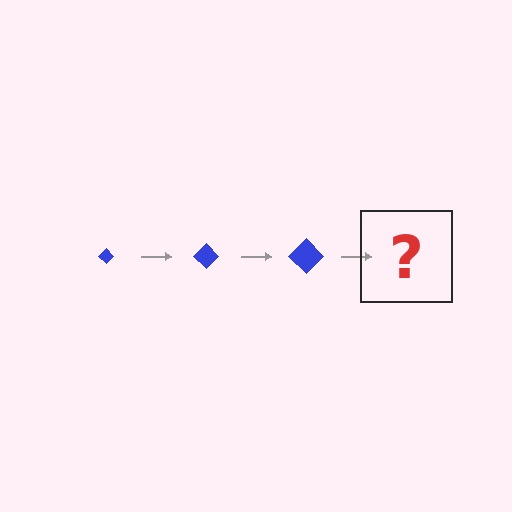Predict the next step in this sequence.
The next step is a blue diamond, larger than the previous one.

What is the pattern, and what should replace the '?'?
The pattern is that the diamond gets progressively larger each step. The '?' should be a blue diamond, larger than the previous one.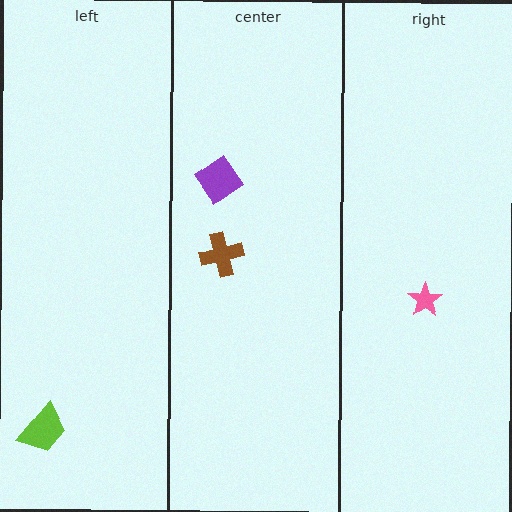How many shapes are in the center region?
2.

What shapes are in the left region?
The lime trapezoid.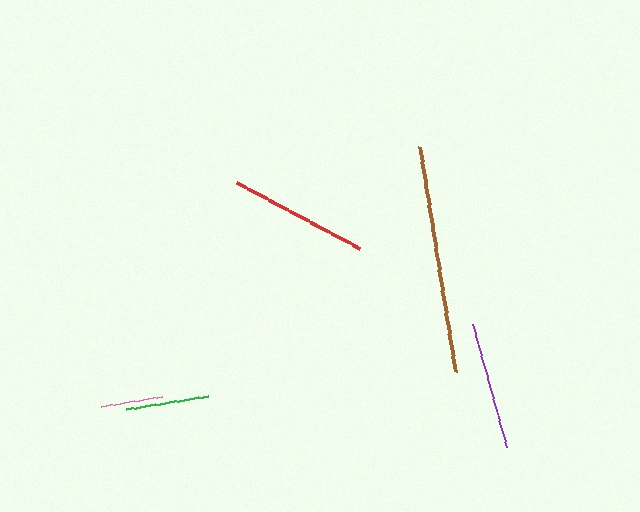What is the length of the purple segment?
The purple segment is approximately 127 pixels long.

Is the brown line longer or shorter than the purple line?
The brown line is longer than the purple line.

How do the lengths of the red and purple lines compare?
The red and purple lines are approximately the same length.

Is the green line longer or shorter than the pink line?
The green line is longer than the pink line.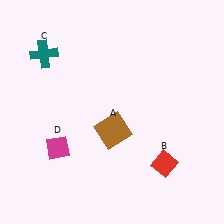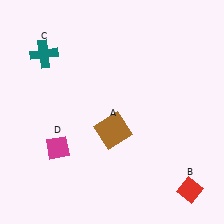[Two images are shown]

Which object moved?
The red diamond (B) moved down.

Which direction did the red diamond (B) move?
The red diamond (B) moved down.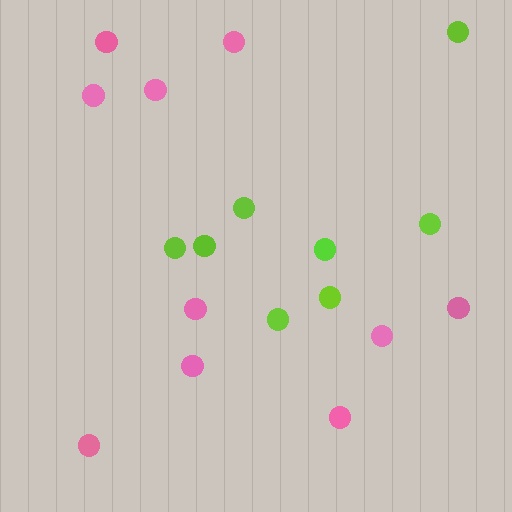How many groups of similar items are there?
There are 2 groups: one group of lime circles (8) and one group of pink circles (10).